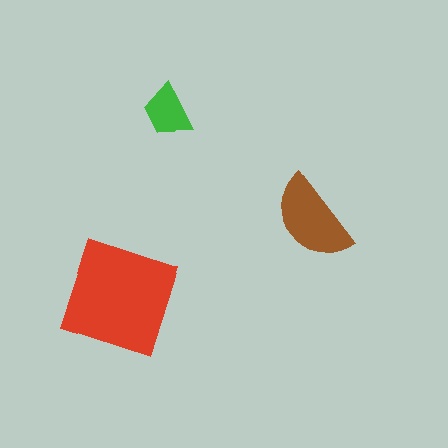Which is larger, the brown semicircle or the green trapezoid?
The brown semicircle.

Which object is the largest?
The red square.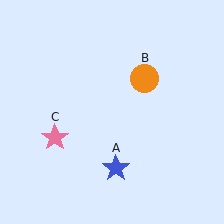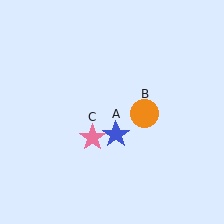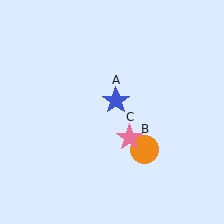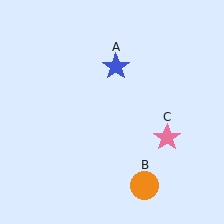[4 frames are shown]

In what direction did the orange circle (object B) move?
The orange circle (object B) moved down.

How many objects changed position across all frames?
3 objects changed position: blue star (object A), orange circle (object B), pink star (object C).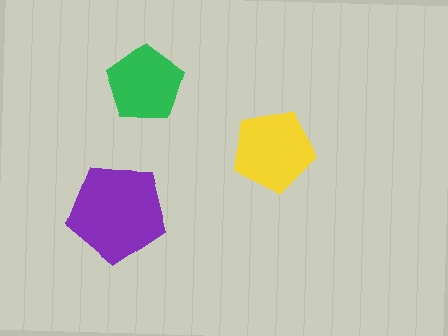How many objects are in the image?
There are 3 objects in the image.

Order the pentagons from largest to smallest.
the purple one, the yellow one, the green one.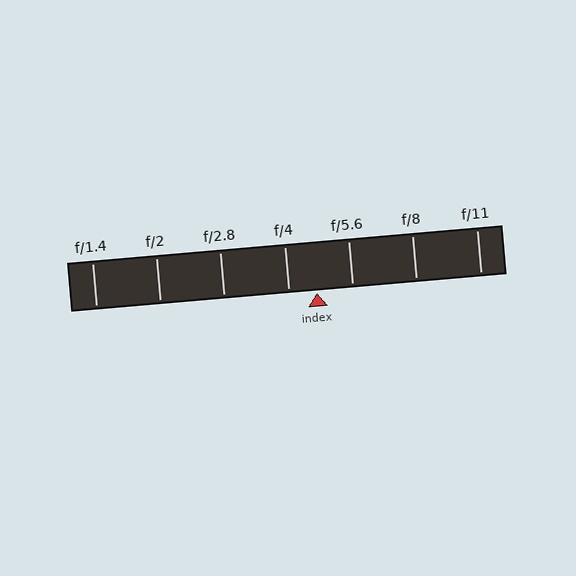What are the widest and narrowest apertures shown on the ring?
The widest aperture shown is f/1.4 and the narrowest is f/11.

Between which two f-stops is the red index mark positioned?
The index mark is between f/4 and f/5.6.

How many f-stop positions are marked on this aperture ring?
There are 7 f-stop positions marked.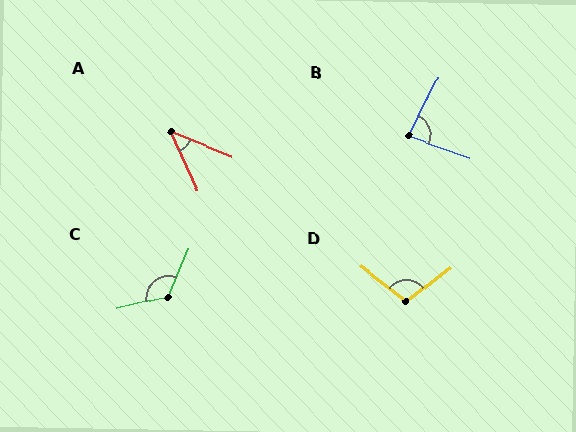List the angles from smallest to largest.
A (43°), B (83°), D (105°), C (127°).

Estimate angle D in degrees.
Approximately 105 degrees.